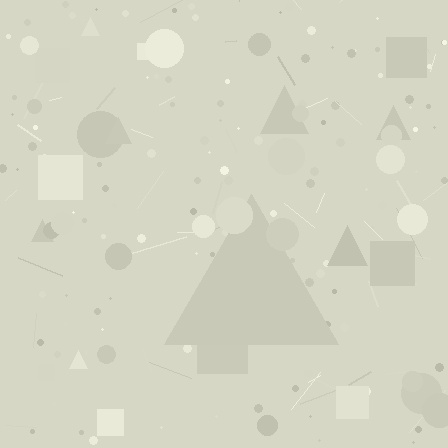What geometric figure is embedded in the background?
A triangle is embedded in the background.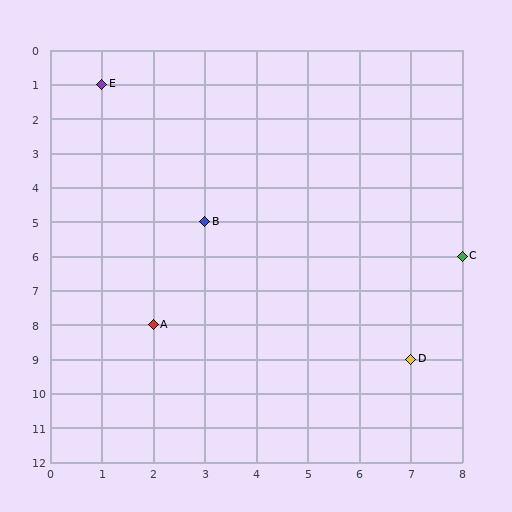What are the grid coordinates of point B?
Point B is at grid coordinates (3, 5).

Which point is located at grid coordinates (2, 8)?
Point A is at (2, 8).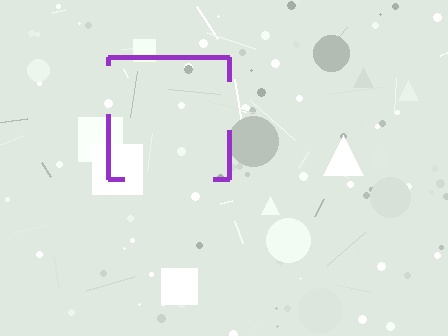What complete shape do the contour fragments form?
The contour fragments form a square.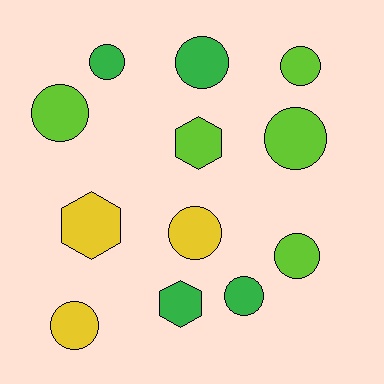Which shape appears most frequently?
Circle, with 9 objects.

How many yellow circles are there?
There are 2 yellow circles.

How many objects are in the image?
There are 12 objects.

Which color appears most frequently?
Lime, with 5 objects.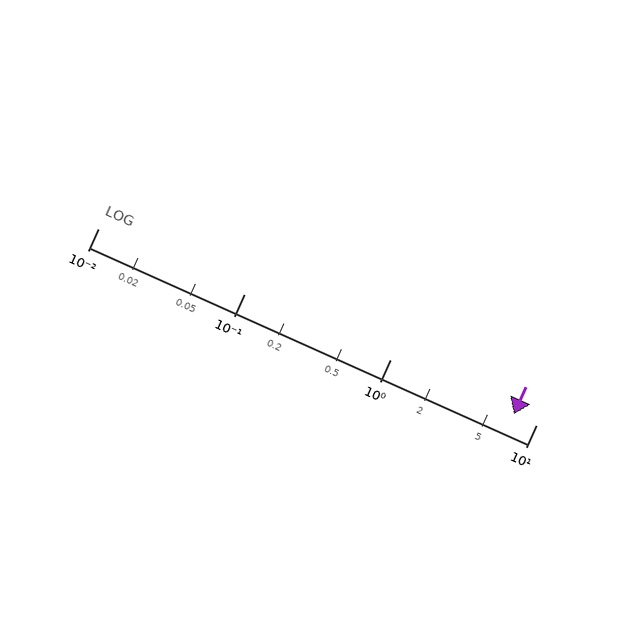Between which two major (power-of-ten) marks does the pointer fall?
The pointer is between 1 and 10.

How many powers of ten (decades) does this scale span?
The scale spans 3 decades, from 0.01 to 10.